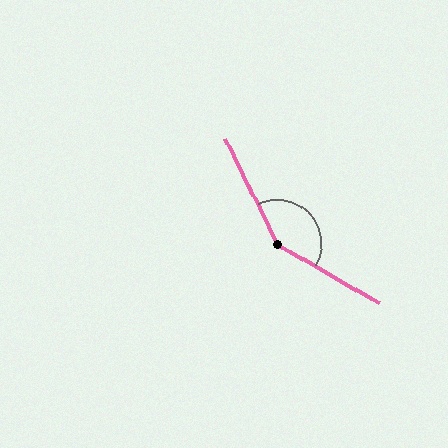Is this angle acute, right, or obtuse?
It is obtuse.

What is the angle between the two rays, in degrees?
Approximately 146 degrees.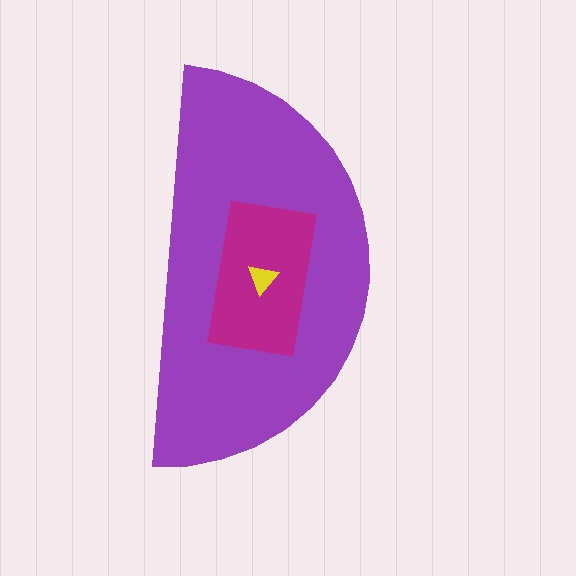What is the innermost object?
The yellow triangle.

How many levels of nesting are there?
3.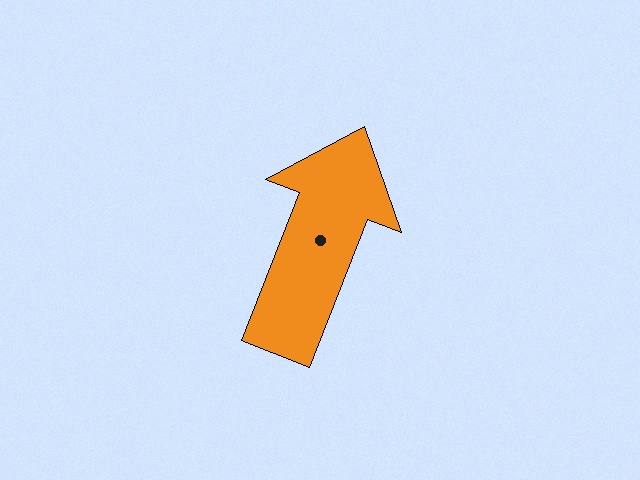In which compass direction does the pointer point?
North.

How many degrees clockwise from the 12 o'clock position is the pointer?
Approximately 21 degrees.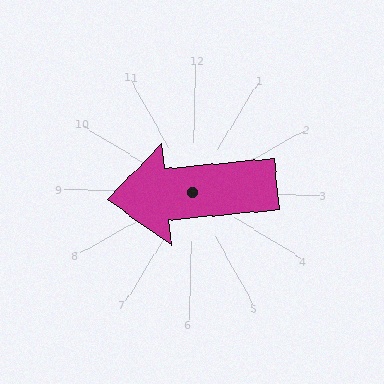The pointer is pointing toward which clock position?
Roughly 9 o'clock.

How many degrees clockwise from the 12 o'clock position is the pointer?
Approximately 263 degrees.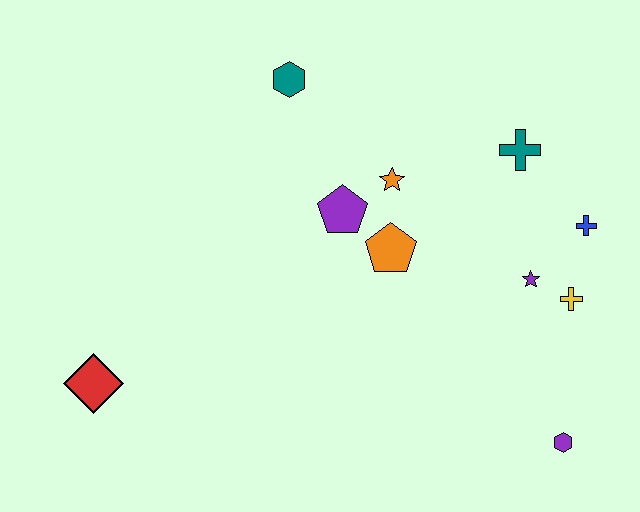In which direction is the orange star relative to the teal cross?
The orange star is to the left of the teal cross.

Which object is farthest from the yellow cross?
The red diamond is farthest from the yellow cross.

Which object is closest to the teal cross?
The blue cross is closest to the teal cross.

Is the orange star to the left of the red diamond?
No